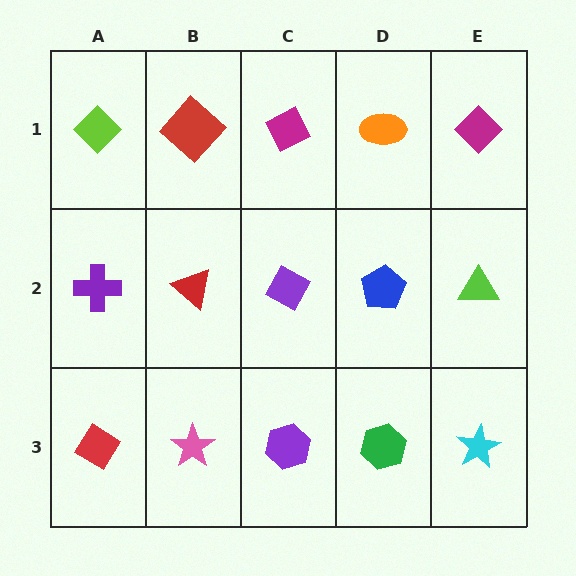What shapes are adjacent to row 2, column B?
A red diamond (row 1, column B), a pink star (row 3, column B), a purple cross (row 2, column A), a purple diamond (row 2, column C).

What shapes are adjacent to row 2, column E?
A magenta diamond (row 1, column E), a cyan star (row 3, column E), a blue pentagon (row 2, column D).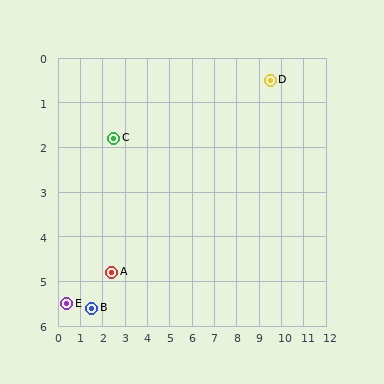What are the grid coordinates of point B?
Point B is at approximately (1.5, 5.6).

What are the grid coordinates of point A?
Point A is at approximately (2.4, 4.8).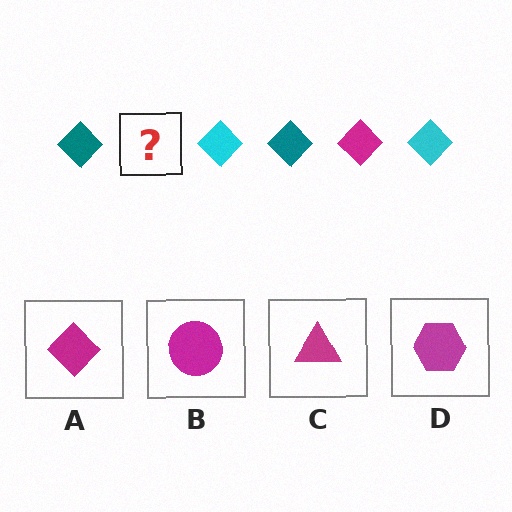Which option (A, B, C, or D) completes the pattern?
A.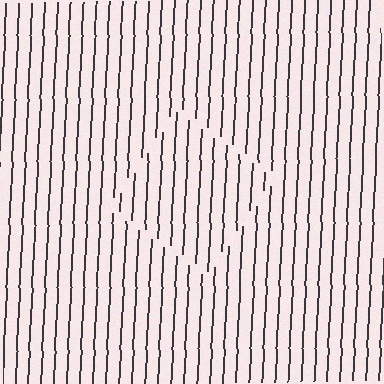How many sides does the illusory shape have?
4 sides — the line-ends trace a square.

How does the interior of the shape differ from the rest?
The interior of the shape contains the same grating, shifted by half a period — the contour is defined by the phase discontinuity where line-ends from the inner and outer gratings abut.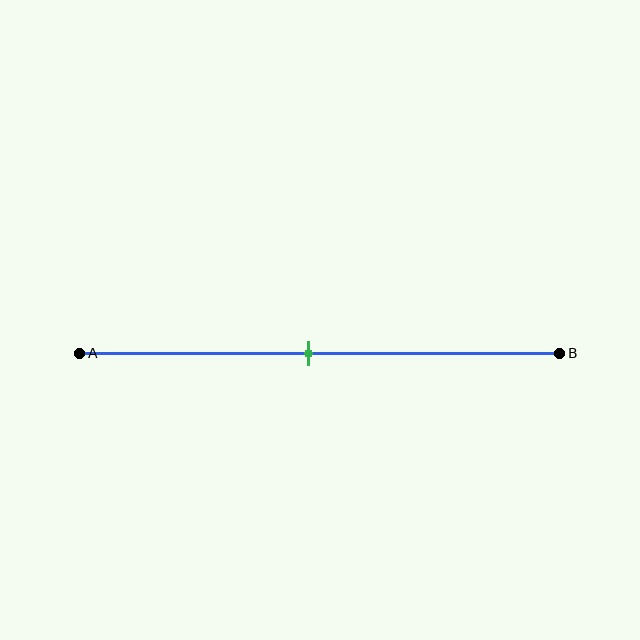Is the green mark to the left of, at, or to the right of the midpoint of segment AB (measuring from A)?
The green mark is approximately at the midpoint of segment AB.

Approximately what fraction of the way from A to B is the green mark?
The green mark is approximately 50% of the way from A to B.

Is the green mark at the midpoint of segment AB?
Yes, the mark is approximately at the midpoint.